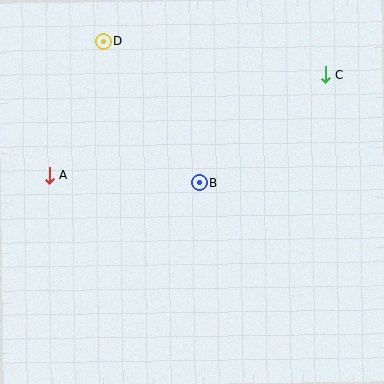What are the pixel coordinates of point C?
Point C is at (326, 75).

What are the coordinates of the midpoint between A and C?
The midpoint between A and C is at (187, 125).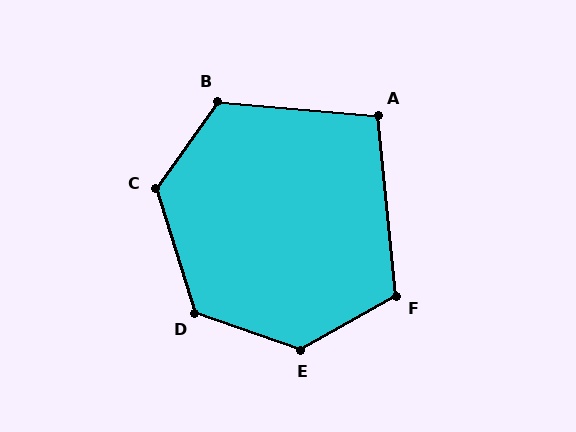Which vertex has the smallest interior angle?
A, at approximately 101 degrees.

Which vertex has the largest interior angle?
E, at approximately 131 degrees.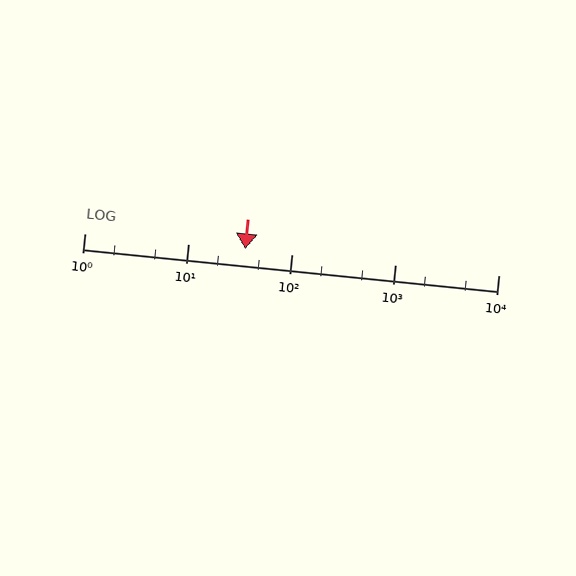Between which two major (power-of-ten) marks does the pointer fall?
The pointer is between 10 and 100.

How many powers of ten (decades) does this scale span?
The scale spans 4 decades, from 1 to 10000.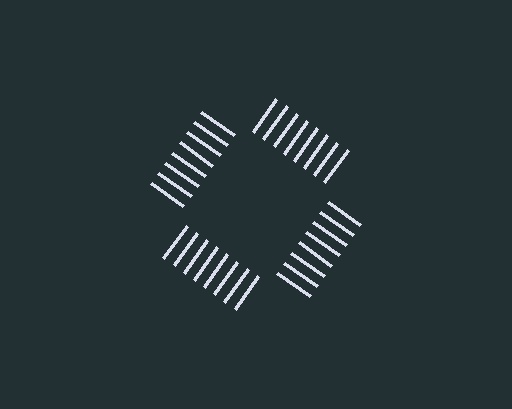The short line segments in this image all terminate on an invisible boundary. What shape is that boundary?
An illusory square — the line segments terminate on its edges but no continuous stroke is drawn.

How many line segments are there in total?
32 — 8 along each of the 4 edges.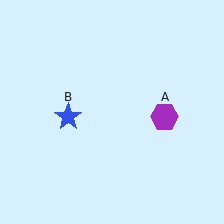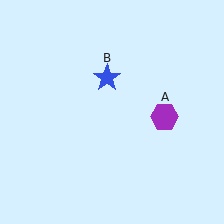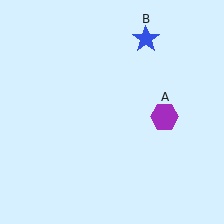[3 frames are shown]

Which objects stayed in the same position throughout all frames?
Purple hexagon (object A) remained stationary.